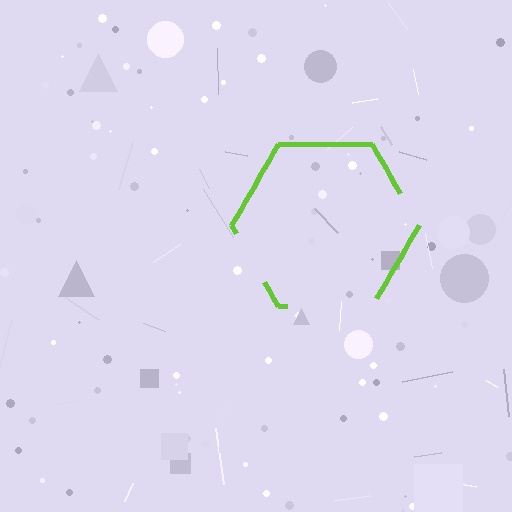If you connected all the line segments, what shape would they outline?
They would outline a hexagon.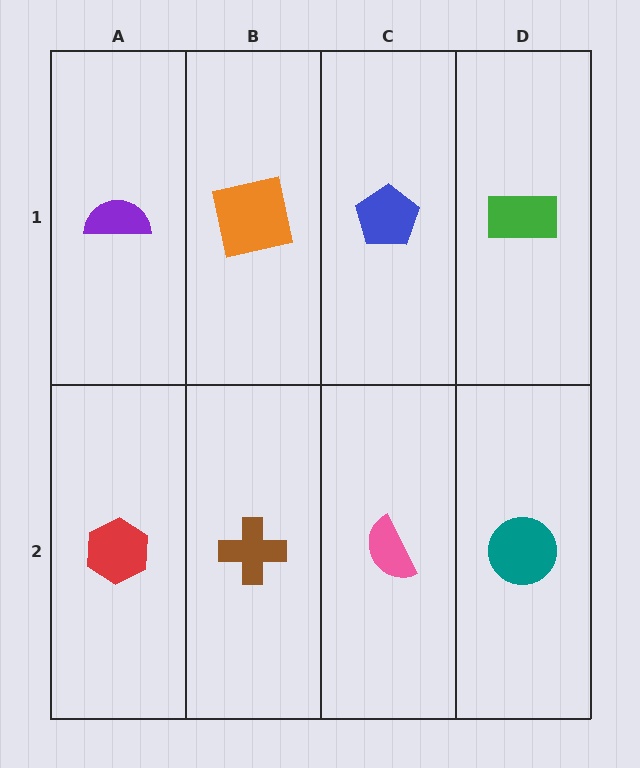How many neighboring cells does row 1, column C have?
3.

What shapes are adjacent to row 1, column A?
A red hexagon (row 2, column A), an orange square (row 1, column B).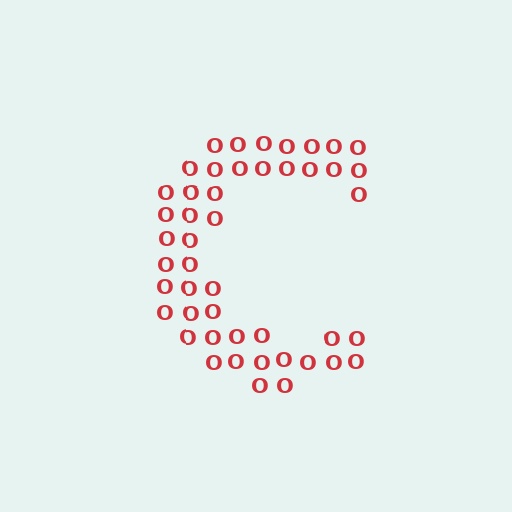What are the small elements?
The small elements are letter O's.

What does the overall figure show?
The overall figure shows the letter C.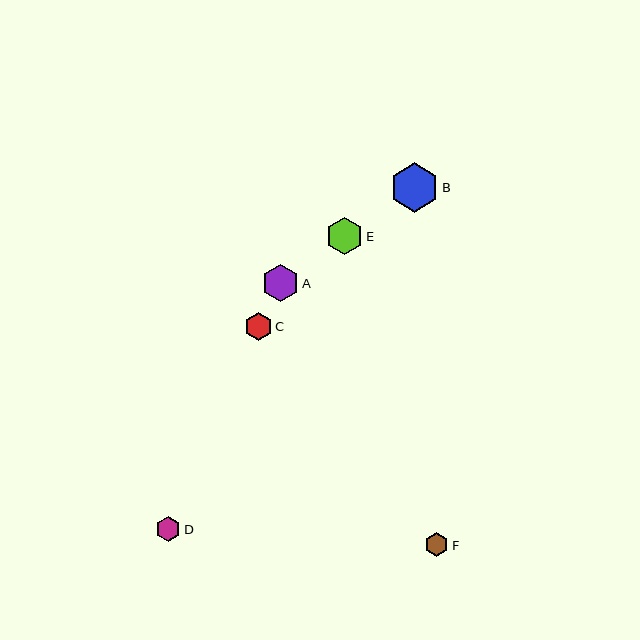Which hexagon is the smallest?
Hexagon F is the smallest with a size of approximately 24 pixels.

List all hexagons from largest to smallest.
From largest to smallest: B, A, E, C, D, F.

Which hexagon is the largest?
Hexagon B is the largest with a size of approximately 49 pixels.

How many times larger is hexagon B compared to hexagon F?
Hexagon B is approximately 2.1 times the size of hexagon F.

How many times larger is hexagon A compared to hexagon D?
Hexagon A is approximately 1.5 times the size of hexagon D.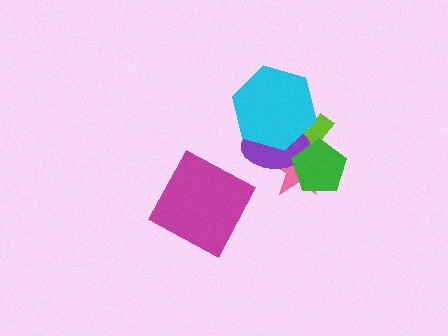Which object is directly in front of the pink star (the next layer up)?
The lime cross is directly in front of the pink star.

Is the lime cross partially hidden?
Yes, it is partially covered by another shape.